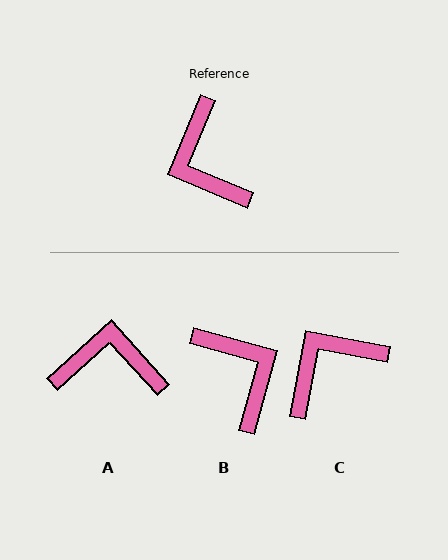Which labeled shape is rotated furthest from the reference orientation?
B, about 173 degrees away.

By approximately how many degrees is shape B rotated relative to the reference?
Approximately 173 degrees clockwise.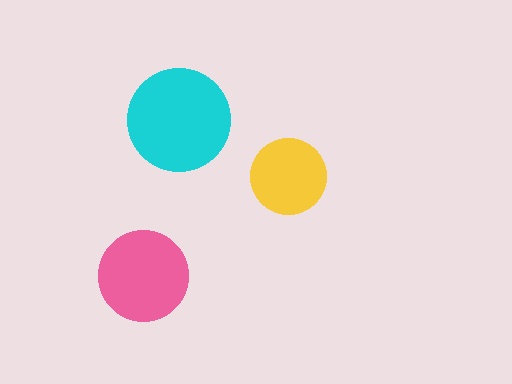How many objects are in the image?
There are 3 objects in the image.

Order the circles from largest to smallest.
the cyan one, the pink one, the yellow one.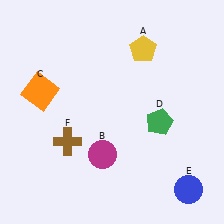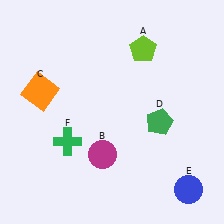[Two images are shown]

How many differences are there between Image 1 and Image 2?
There are 2 differences between the two images.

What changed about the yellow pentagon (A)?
In Image 1, A is yellow. In Image 2, it changed to lime.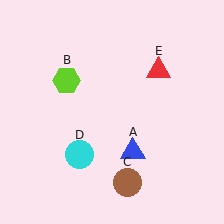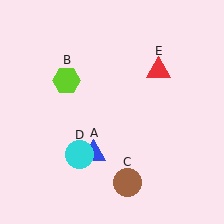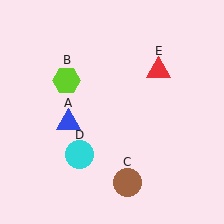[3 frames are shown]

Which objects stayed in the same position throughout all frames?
Lime hexagon (object B) and brown circle (object C) and cyan circle (object D) and red triangle (object E) remained stationary.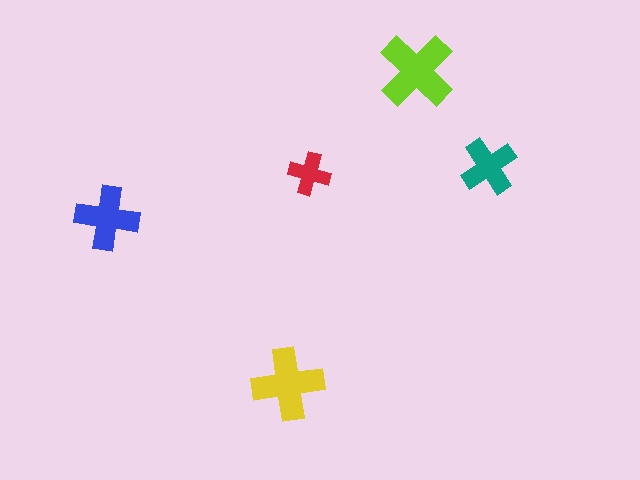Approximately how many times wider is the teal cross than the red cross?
About 1.5 times wider.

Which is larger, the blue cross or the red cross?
The blue one.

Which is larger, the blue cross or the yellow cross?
The yellow one.